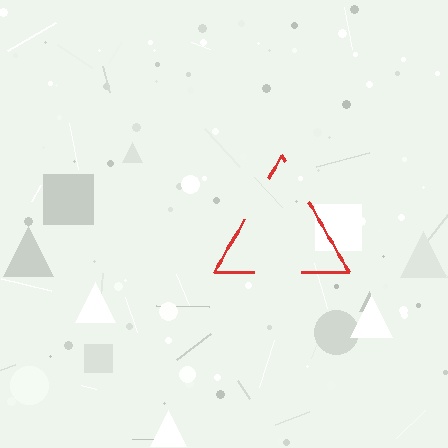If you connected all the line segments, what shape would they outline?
They would outline a triangle.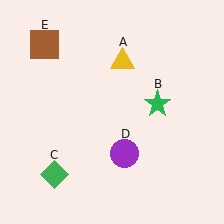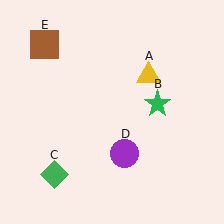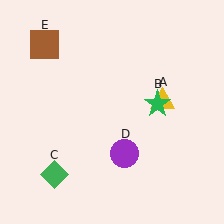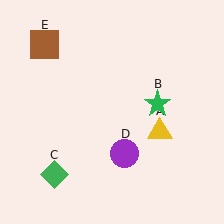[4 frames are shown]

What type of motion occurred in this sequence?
The yellow triangle (object A) rotated clockwise around the center of the scene.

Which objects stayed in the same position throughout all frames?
Green star (object B) and green diamond (object C) and purple circle (object D) and brown square (object E) remained stationary.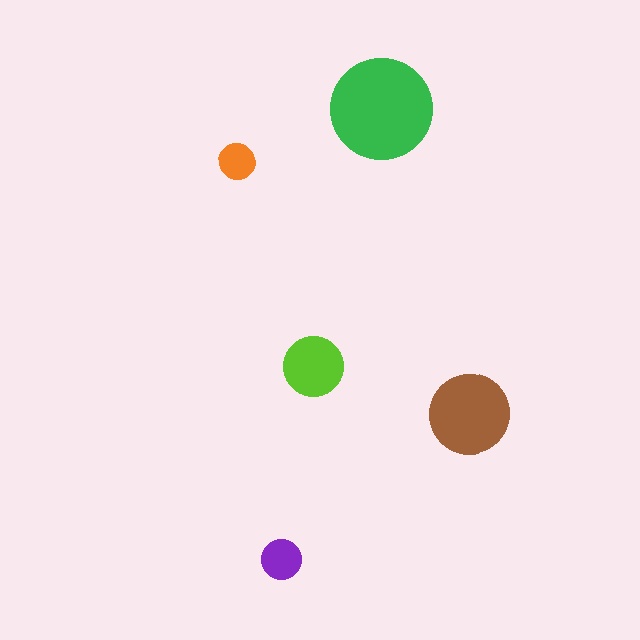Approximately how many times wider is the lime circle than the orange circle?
About 1.5 times wider.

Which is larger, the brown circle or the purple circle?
The brown one.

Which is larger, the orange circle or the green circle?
The green one.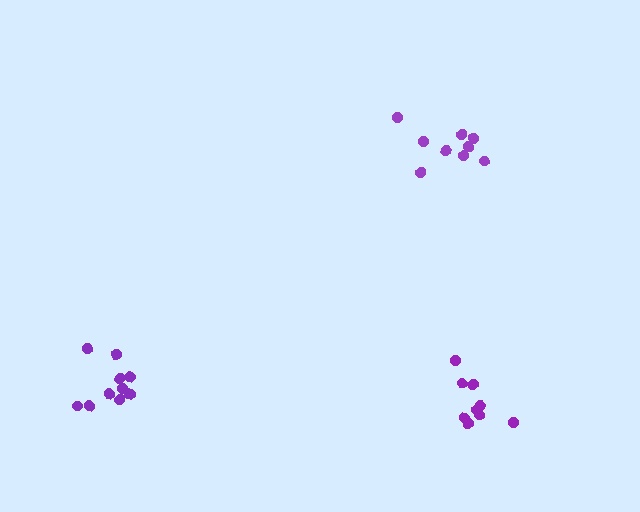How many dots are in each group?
Group 1: 9 dots, Group 2: 11 dots, Group 3: 9 dots (29 total).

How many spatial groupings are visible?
There are 3 spatial groupings.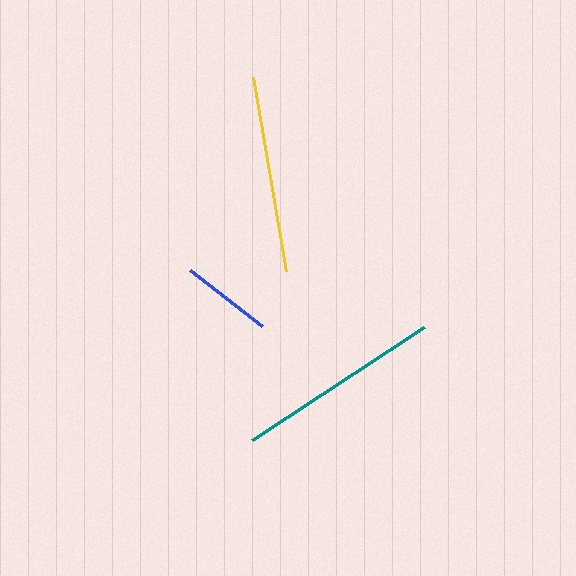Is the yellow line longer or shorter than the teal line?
The teal line is longer than the yellow line.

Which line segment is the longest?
The teal line is the longest at approximately 206 pixels.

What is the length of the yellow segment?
The yellow segment is approximately 197 pixels long.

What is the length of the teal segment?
The teal segment is approximately 206 pixels long.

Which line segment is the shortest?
The blue line is the shortest at approximately 91 pixels.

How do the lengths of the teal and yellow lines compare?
The teal and yellow lines are approximately the same length.